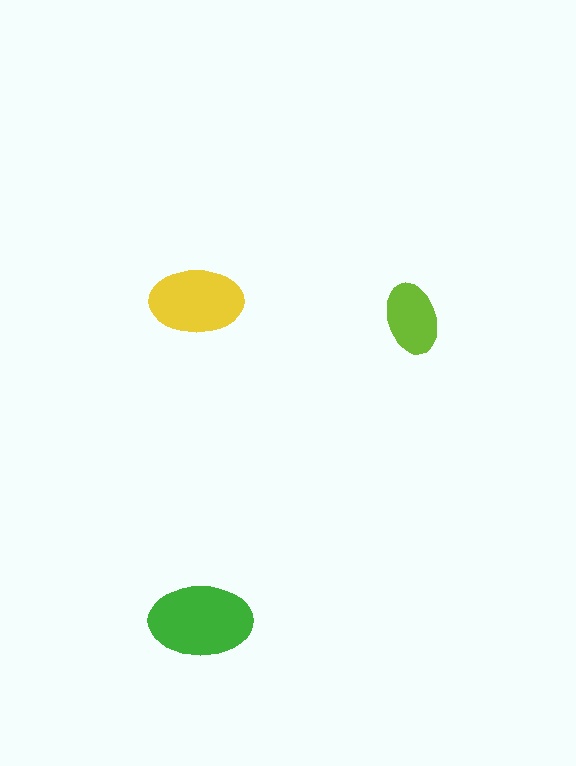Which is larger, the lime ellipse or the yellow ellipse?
The yellow one.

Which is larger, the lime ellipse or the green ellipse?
The green one.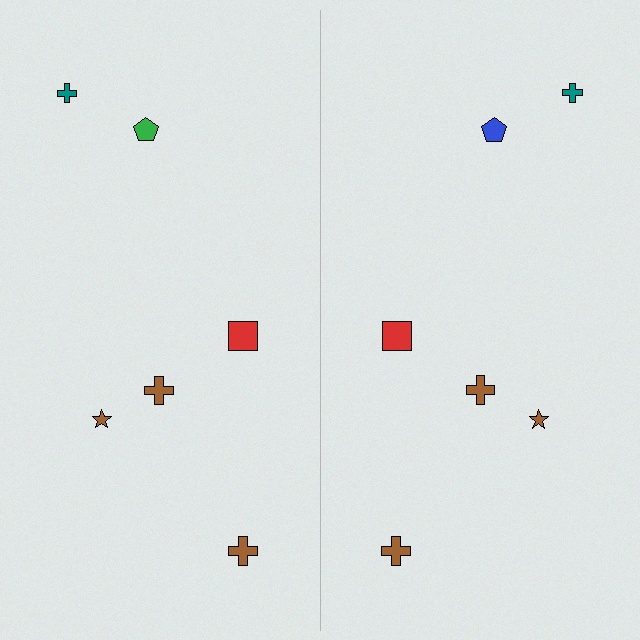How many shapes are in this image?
There are 12 shapes in this image.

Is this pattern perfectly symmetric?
No, the pattern is not perfectly symmetric. The blue pentagon on the right side breaks the symmetry — its mirror counterpart is green.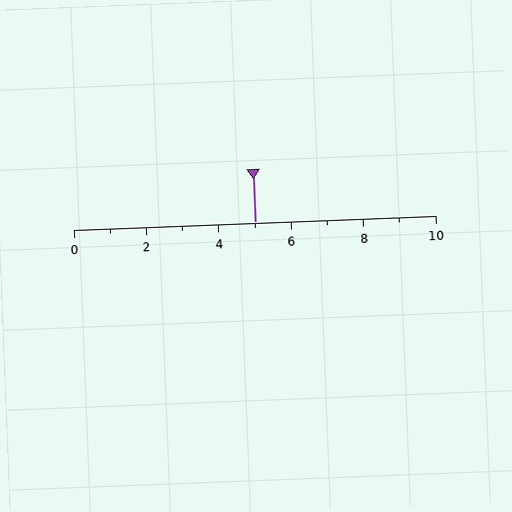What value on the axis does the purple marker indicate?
The marker indicates approximately 5.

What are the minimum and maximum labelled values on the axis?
The axis runs from 0 to 10.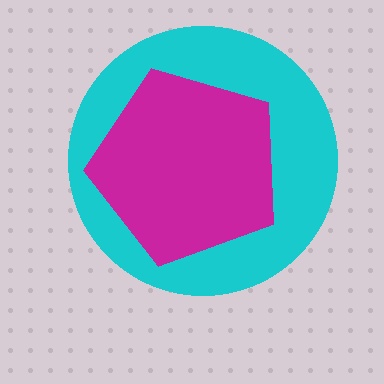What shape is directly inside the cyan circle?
The magenta pentagon.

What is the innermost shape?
The magenta pentagon.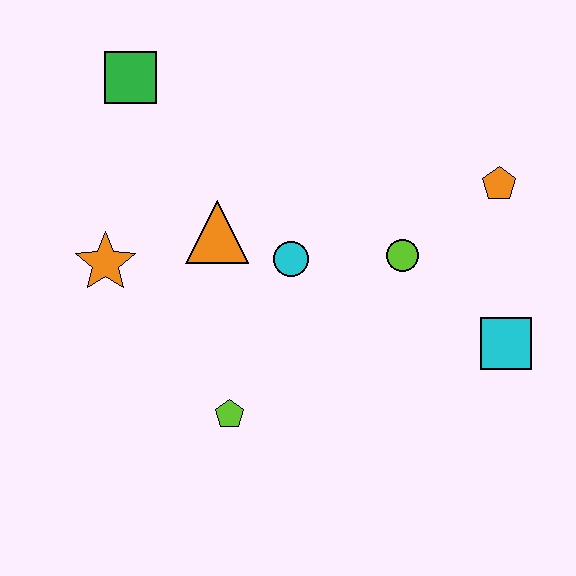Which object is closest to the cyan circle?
The orange triangle is closest to the cyan circle.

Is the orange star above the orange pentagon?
No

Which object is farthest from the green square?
The cyan square is farthest from the green square.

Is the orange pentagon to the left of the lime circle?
No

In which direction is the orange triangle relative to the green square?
The orange triangle is below the green square.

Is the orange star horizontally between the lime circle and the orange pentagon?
No